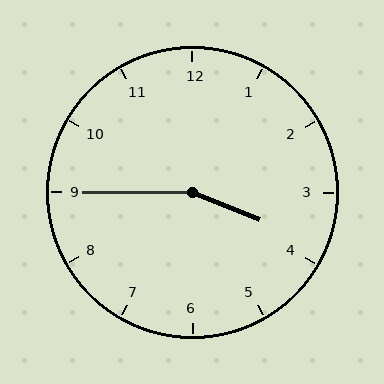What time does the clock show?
3:45.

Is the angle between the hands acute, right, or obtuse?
It is obtuse.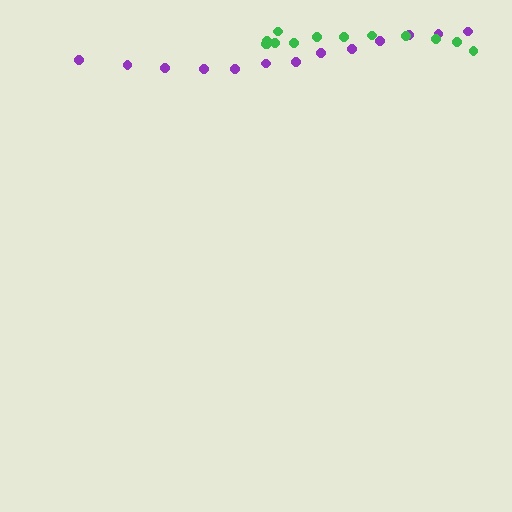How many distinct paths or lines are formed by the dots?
There are 2 distinct paths.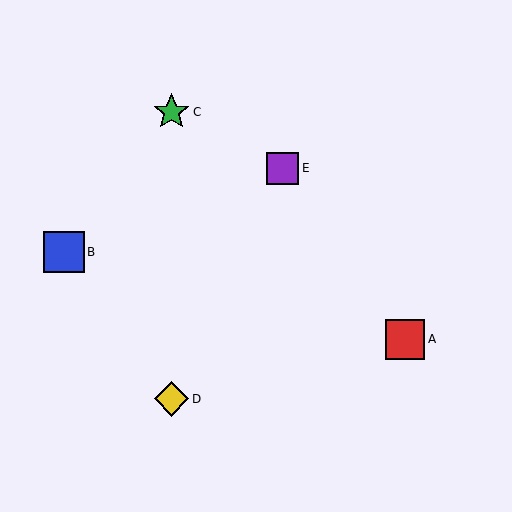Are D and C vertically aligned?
Yes, both are at x≈172.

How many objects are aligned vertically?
2 objects (C, D) are aligned vertically.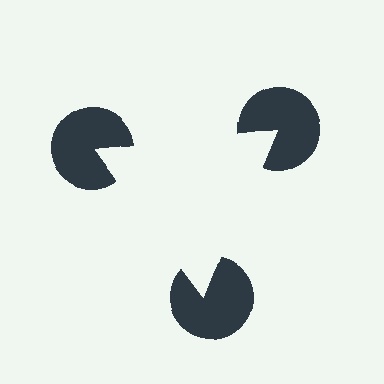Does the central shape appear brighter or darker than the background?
It typically appears slightly brighter than the background, even though no actual brightness change is drawn.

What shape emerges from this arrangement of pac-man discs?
An illusory triangle — its edges are inferred from the aligned wedge cuts in the pac-man discs, not physically drawn.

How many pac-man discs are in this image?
There are 3 — one at each vertex of the illusory triangle.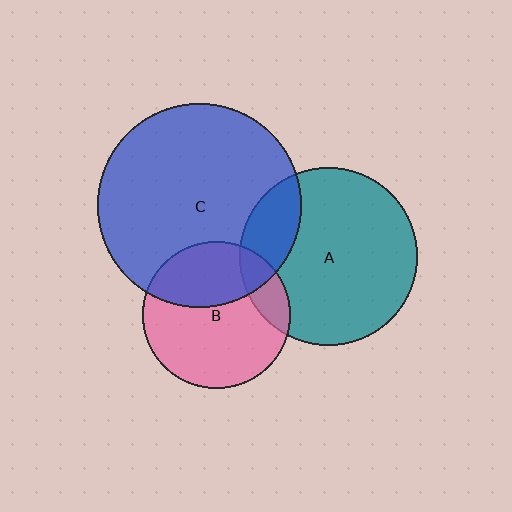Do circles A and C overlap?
Yes.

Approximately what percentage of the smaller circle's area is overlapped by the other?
Approximately 20%.